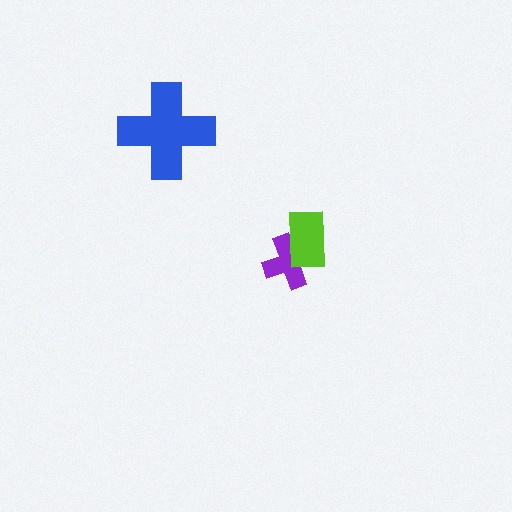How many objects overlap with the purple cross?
1 object overlaps with the purple cross.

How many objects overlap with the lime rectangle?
1 object overlaps with the lime rectangle.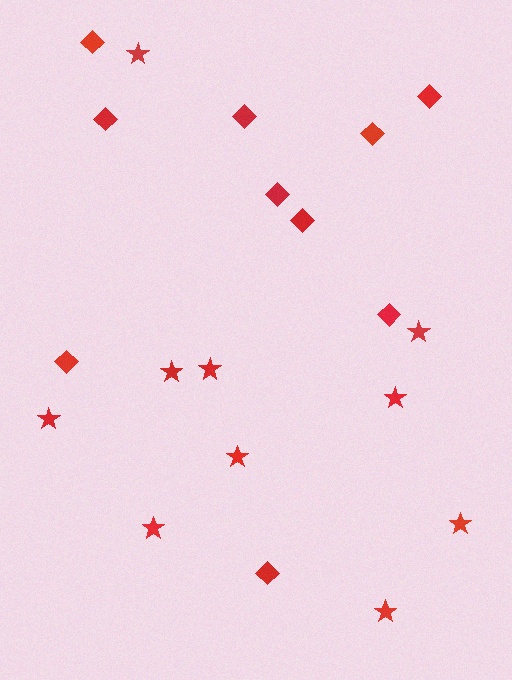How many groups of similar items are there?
There are 2 groups: one group of diamonds (10) and one group of stars (10).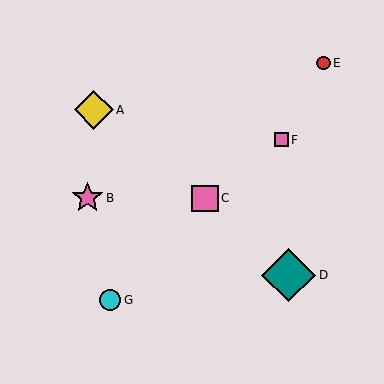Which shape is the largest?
The teal diamond (labeled D) is the largest.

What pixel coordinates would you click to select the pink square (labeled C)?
Click at (205, 198) to select the pink square C.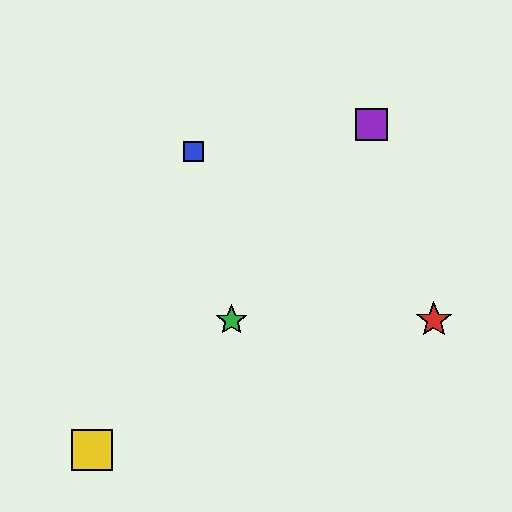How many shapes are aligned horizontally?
2 shapes (the red star, the green star) are aligned horizontally.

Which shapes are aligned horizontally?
The red star, the green star are aligned horizontally.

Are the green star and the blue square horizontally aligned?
No, the green star is at y≈320 and the blue square is at y≈152.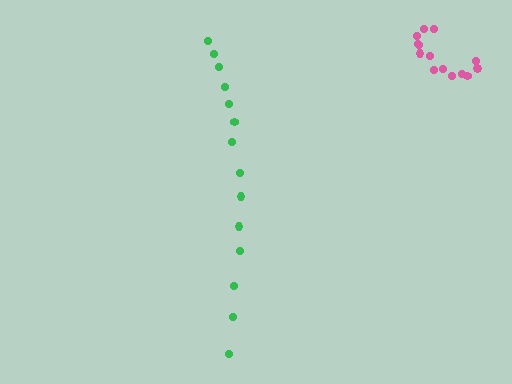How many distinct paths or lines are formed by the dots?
There are 2 distinct paths.